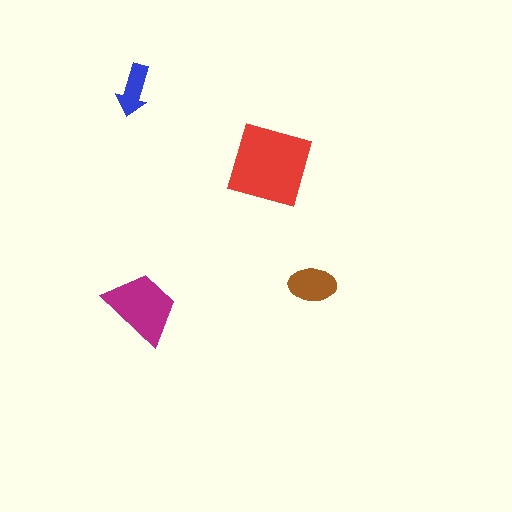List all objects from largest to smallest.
The red diamond, the magenta trapezoid, the brown ellipse, the blue arrow.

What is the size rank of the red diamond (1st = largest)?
1st.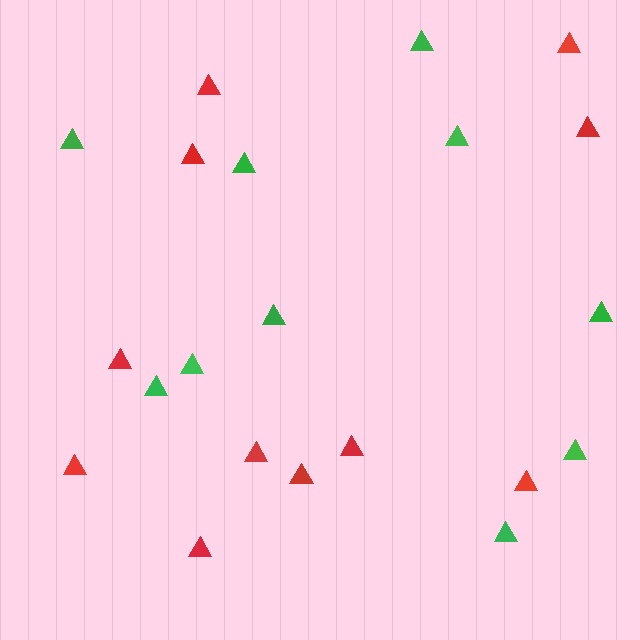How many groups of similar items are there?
There are 2 groups: one group of green triangles (10) and one group of red triangles (11).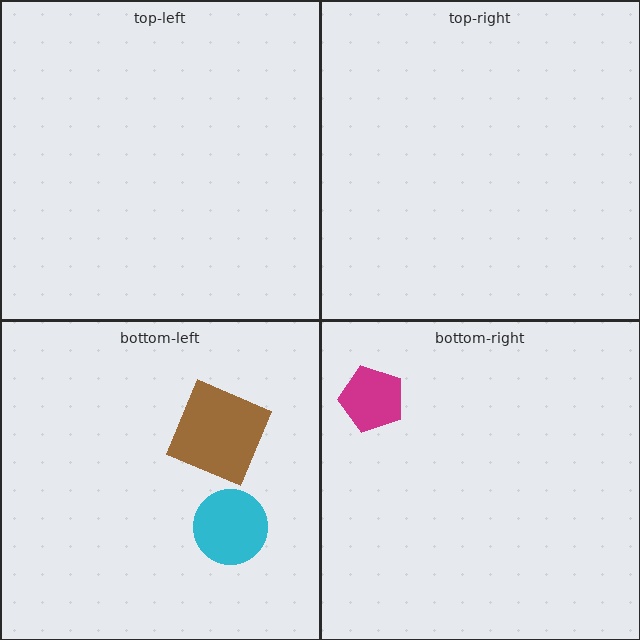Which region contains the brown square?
The bottom-left region.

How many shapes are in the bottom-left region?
2.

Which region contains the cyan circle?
The bottom-left region.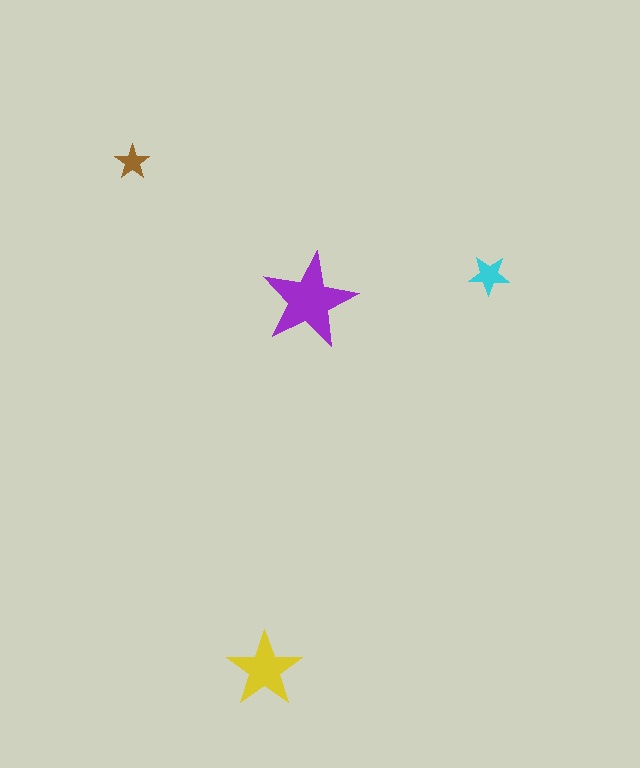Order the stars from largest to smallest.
the purple one, the yellow one, the cyan one, the brown one.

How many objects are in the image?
There are 4 objects in the image.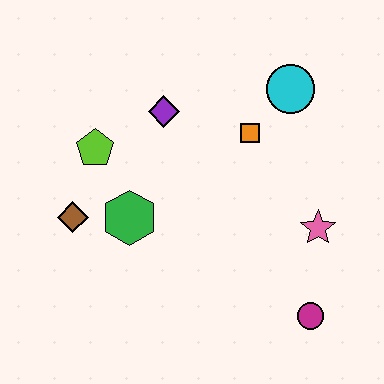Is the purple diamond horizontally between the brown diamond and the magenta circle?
Yes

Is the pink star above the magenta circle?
Yes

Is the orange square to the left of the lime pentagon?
No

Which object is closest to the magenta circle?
The pink star is closest to the magenta circle.